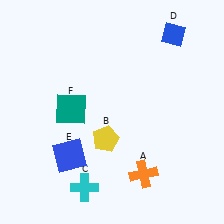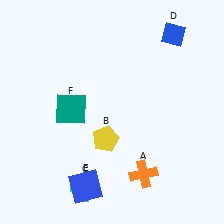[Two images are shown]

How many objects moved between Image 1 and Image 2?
1 object moved between the two images.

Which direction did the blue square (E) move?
The blue square (E) moved down.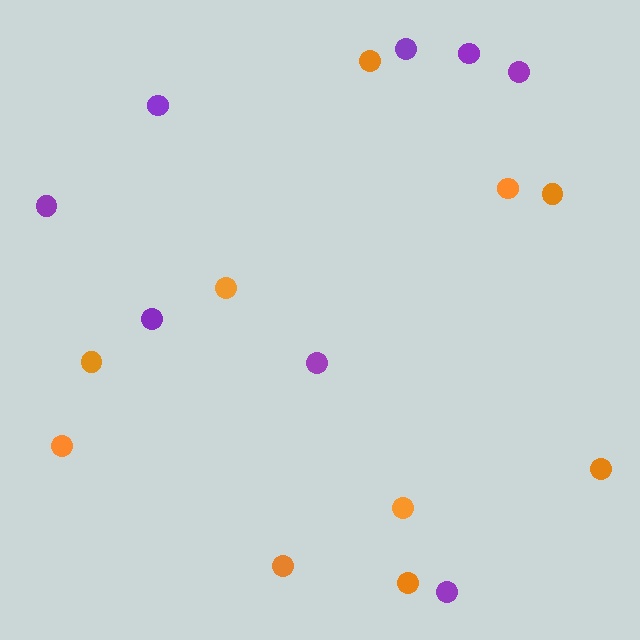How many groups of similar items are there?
There are 2 groups: one group of purple circles (8) and one group of orange circles (10).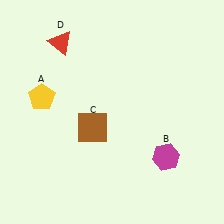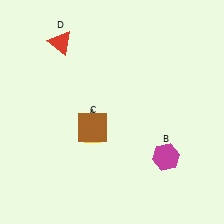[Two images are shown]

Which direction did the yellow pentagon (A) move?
The yellow pentagon (A) moved right.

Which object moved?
The yellow pentagon (A) moved right.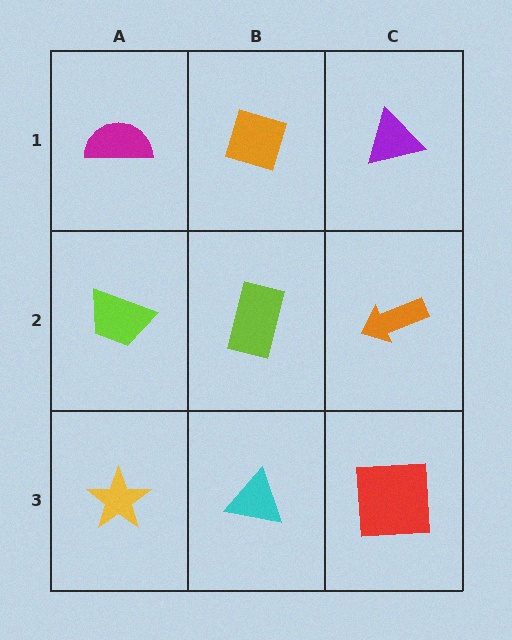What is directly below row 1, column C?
An orange arrow.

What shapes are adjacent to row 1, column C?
An orange arrow (row 2, column C), an orange diamond (row 1, column B).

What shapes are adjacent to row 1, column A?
A lime trapezoid (row 2, column A), an orange diamond (row 1, column B).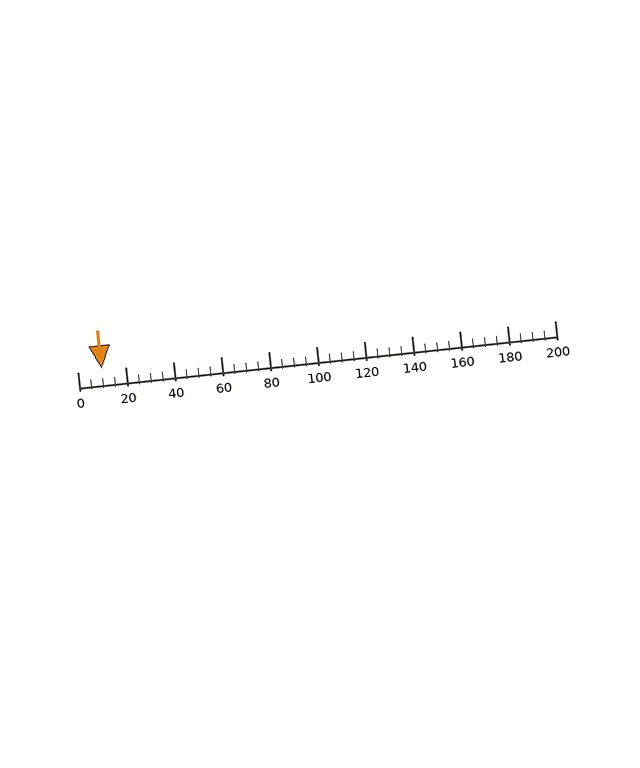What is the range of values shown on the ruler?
The ruler shows values from 0 to 200.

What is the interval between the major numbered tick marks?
The major tick marks are spaced 20 units apart.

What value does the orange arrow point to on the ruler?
The orange arrow points to approximately 10.